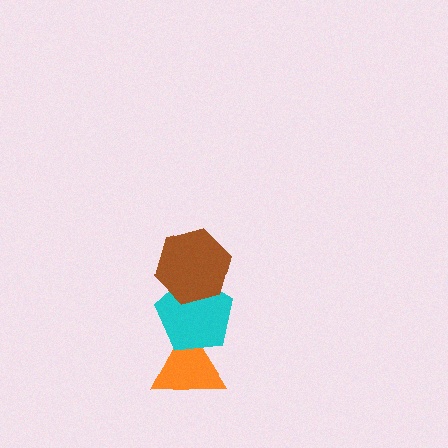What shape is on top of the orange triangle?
The cyan pentagon is on top of the orange triangle.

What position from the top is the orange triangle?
The orange triangle is 3rd from the top.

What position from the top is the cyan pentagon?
The cyan pentagon is 2nd from the top.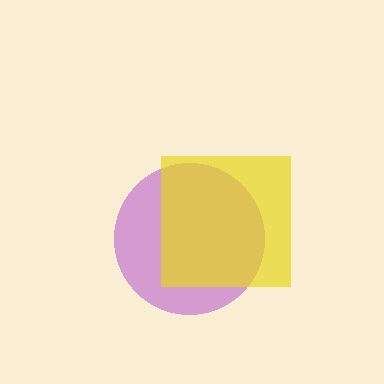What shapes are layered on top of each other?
The layered shapes are: a purple circle, a yellow square.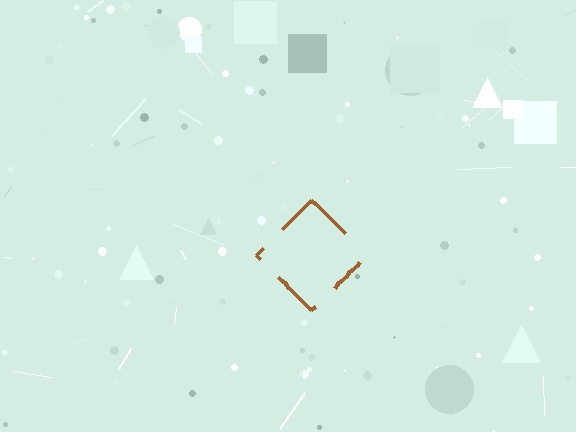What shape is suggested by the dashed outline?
The dashed outline suggests a diamond.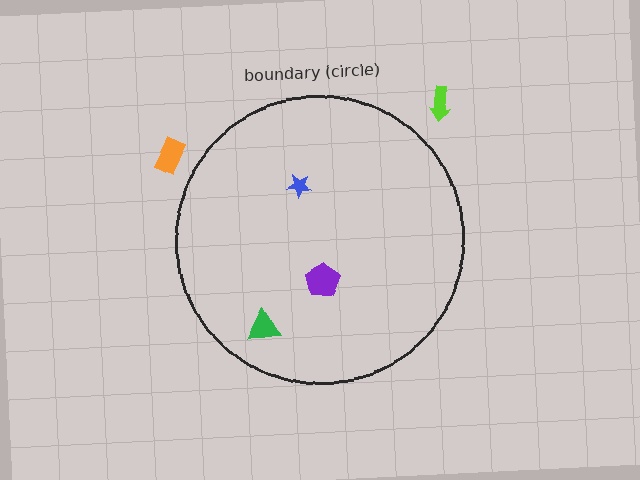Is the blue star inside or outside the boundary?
Inside.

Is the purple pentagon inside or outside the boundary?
Inside.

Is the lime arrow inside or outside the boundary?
Outside.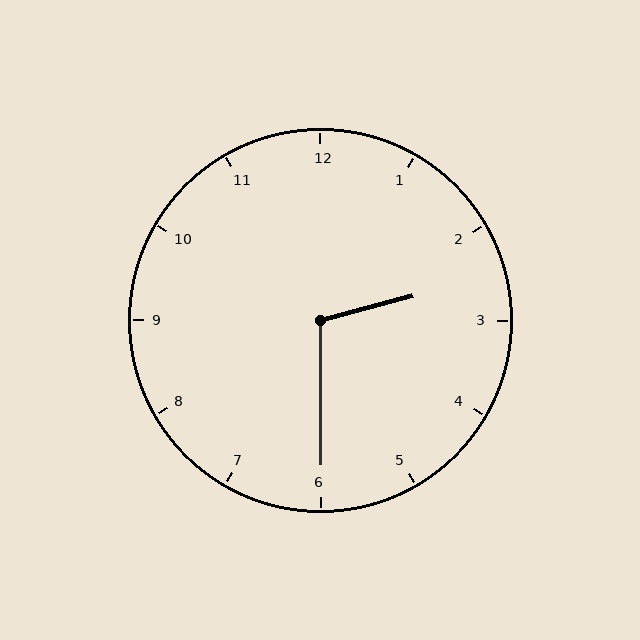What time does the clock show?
2:30.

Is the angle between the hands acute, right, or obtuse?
It is obtuse.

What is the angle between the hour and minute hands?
Approximately 105 degrees.